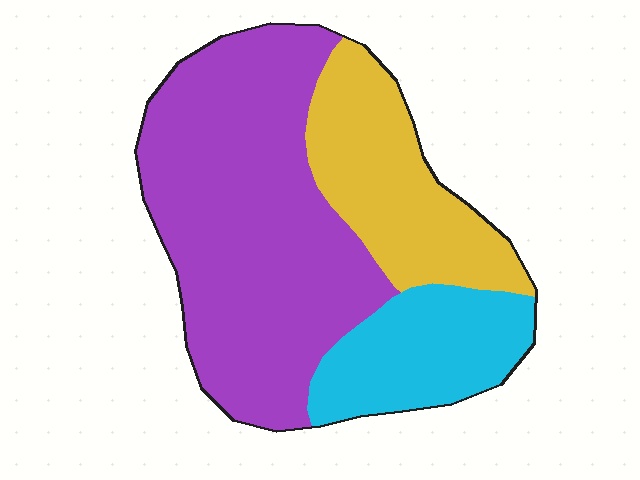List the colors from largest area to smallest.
From largest to smallest: purple, yellow, cyan.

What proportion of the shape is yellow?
Yellow takes up between a sixth and a third of the shape.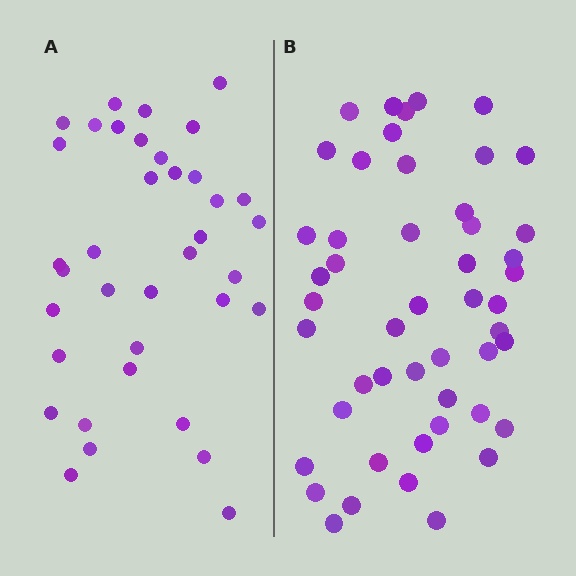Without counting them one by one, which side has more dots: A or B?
Region B (the right region) has more dots.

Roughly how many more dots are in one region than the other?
Region B has roughly 12 or so more dots than region A.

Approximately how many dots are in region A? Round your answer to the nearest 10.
About 40 dots. (The exact count is 37, which rounds to 40.)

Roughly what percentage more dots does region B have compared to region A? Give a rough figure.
About 30% more.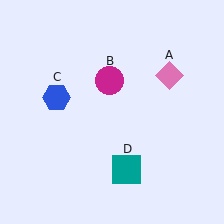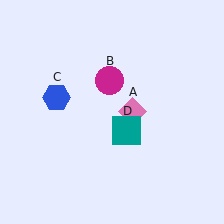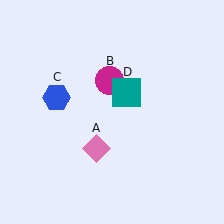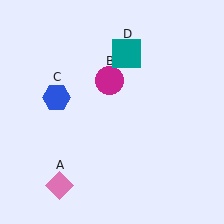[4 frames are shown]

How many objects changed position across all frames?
2 objects changed position: pink diamond (object A), teal square (object D).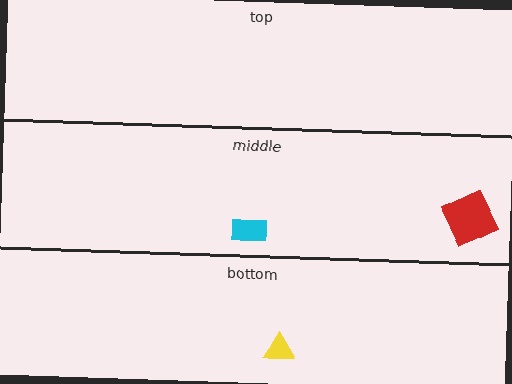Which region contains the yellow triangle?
The bottom region.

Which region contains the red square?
The middle region.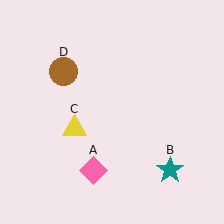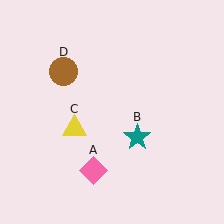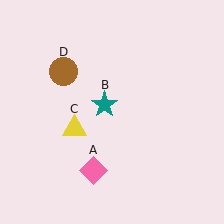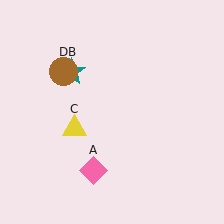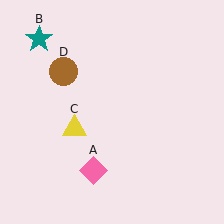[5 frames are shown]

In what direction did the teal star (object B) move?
The teal star (object B) moved up and to the left.